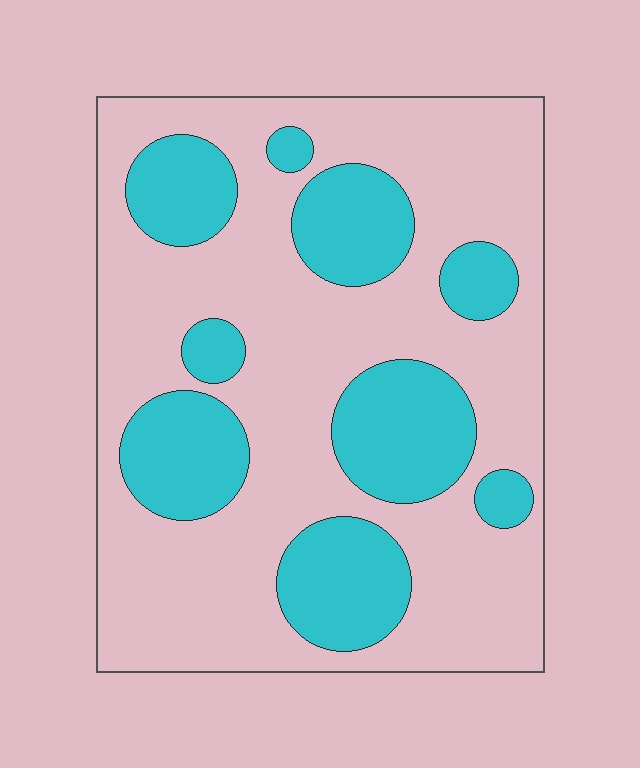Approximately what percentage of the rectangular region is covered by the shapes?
Approximately 30%.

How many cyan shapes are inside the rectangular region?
9.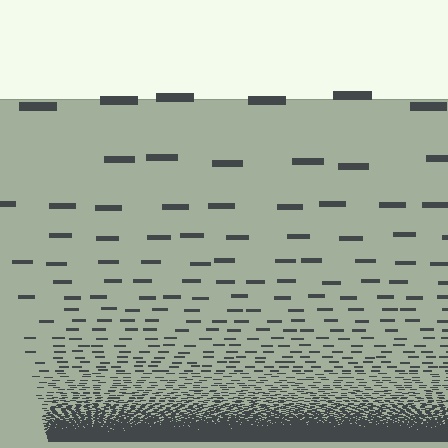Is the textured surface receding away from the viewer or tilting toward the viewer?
The surface appears to tilt toward the viewer. Texture elements get larger and sparser toward the top.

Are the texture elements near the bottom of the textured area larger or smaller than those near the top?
Smaller. The gradient is inverted — elements near the bottom are smaller and denser.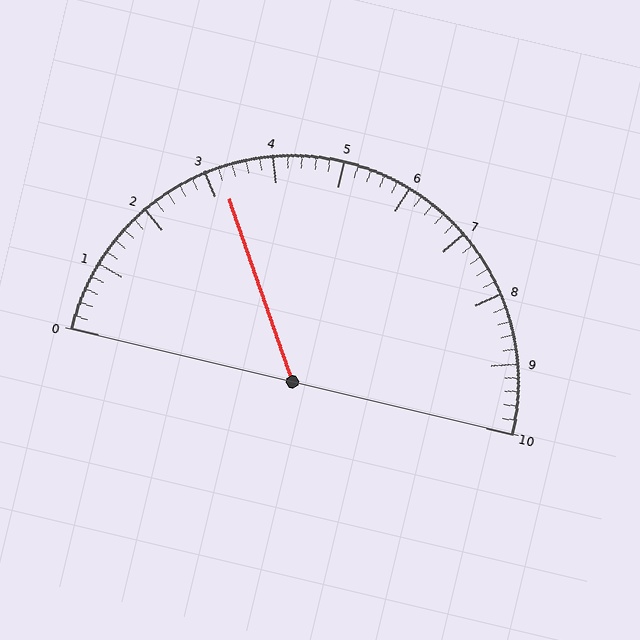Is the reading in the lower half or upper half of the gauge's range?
The reading is in the lower half of the range (0 to 10).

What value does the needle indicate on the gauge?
The needle indicates approximately 3.2.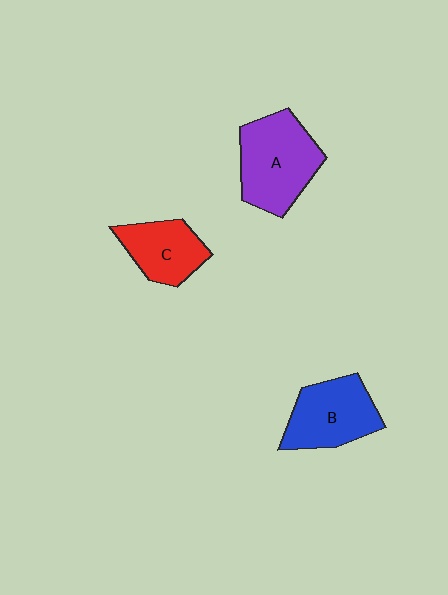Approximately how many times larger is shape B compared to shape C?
Approximately 1.2 times.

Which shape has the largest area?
Shape A (purple).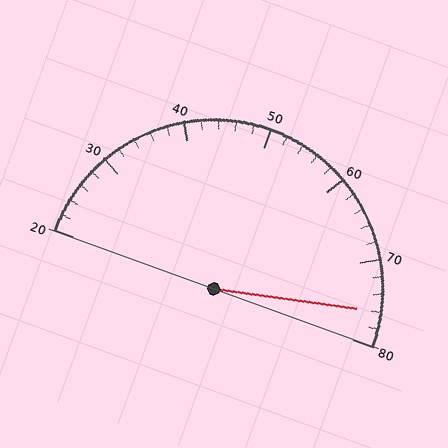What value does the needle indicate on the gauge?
The needle indicates approximately 76.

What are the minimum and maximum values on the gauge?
The gauge ranges from 20 to 80.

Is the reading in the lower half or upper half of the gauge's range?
The reading is in the upper half of the range (20 to 80).